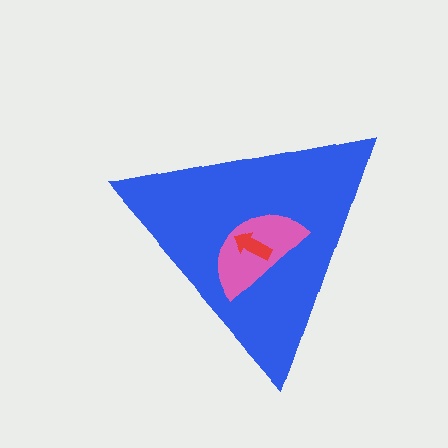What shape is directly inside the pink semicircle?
The red arrow.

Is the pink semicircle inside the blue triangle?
Yes.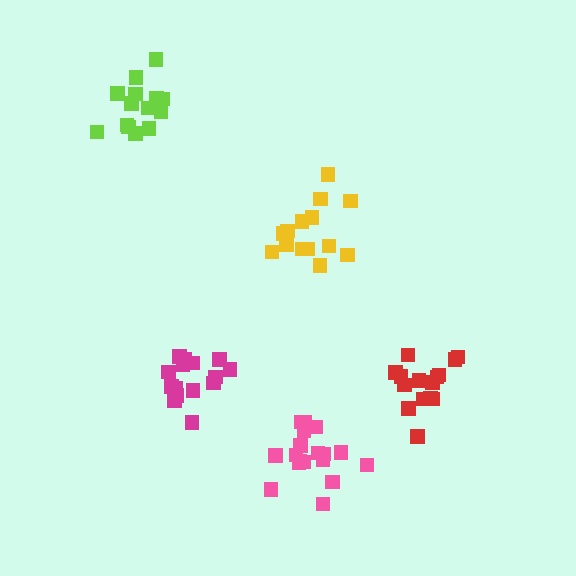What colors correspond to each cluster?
The clusters are colored: pink, magenta, lime, yellow, red.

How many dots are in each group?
Group 1: 18 dots, Group 2: 16 dots, Group 3: 14 dots, Group 4: 14 dots, Group 5: 15 dots (77 total).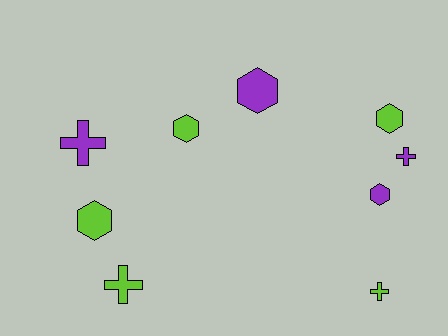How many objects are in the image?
There are 9 objects.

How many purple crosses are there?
There are 2 purple crosses.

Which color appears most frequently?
Lime, with 5 objects.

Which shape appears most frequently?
Hexagon, with 5 objects.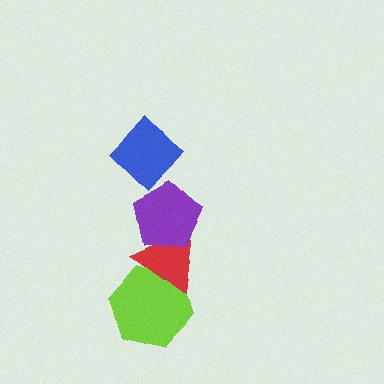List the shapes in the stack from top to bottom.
From top to bottom: the blue diamond, the purple pentagon, the red triangle, the lime hexagon.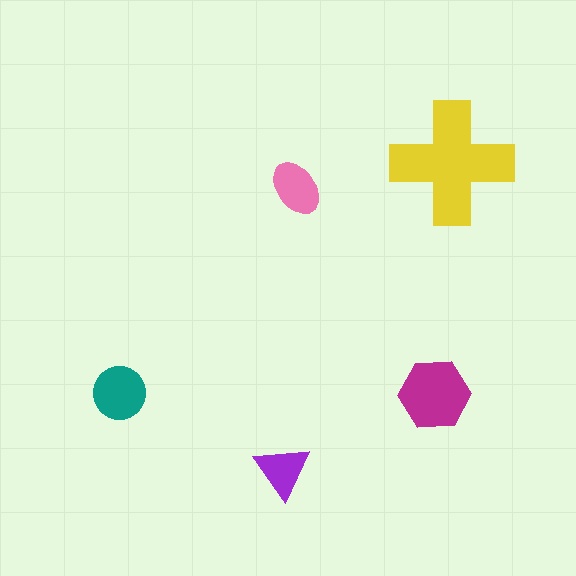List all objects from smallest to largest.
The purple triangle, the pink ellipse, the teal circle, the magenta hexagon, the yellow cross.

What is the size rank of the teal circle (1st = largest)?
3rd.